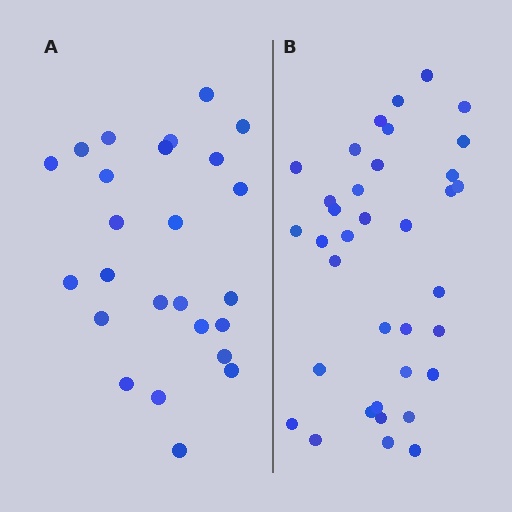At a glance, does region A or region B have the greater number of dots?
Region B (the right region) has more dots.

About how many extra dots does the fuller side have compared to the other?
Region B has roughly 12 or so more dots than region A.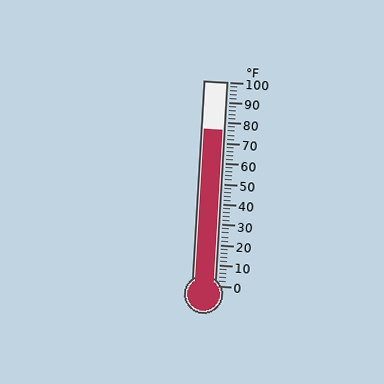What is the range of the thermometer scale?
The thermometer scale ranges from 0°F to 100°F.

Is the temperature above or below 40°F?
The temperature is above 40°F.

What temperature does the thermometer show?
The thermometer shows approximately 76°F.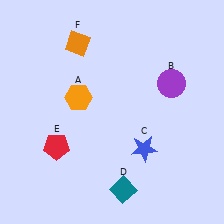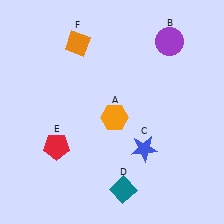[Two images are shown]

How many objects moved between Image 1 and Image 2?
2 objects moved between the two images.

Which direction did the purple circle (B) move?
The purple circle (B) moved up.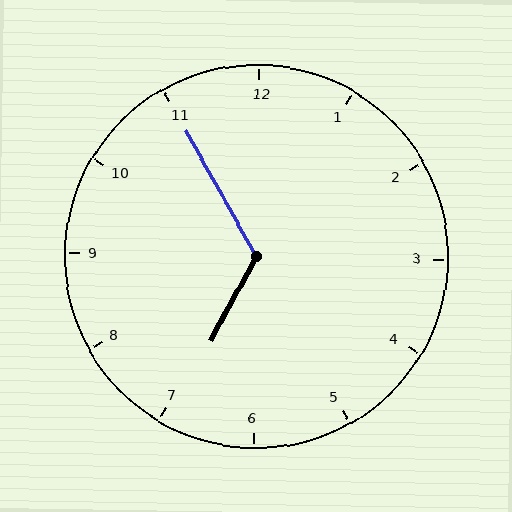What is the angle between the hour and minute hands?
Approximately 122 degrees.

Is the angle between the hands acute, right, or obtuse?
It is obtuse.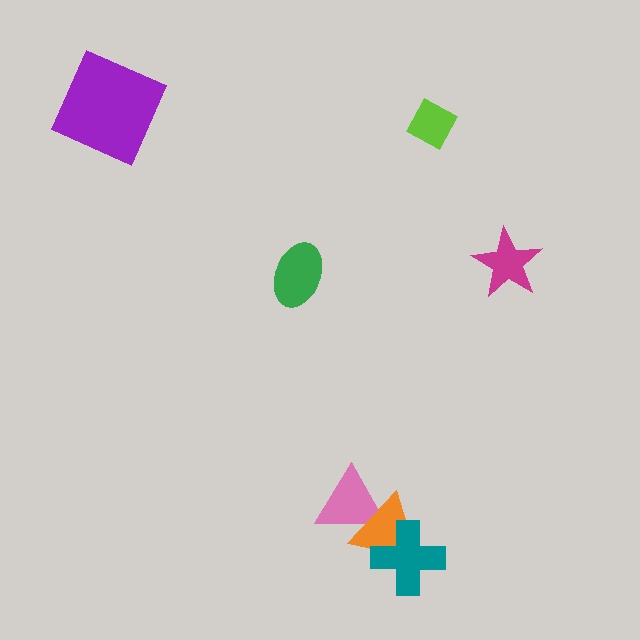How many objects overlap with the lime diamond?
0 objects overlap with the lime diamond.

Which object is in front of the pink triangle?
The orange triangle is in front of the pink triangle.